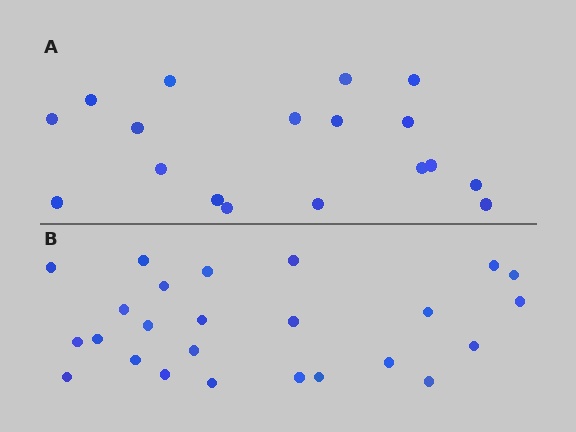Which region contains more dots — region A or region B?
Region B (the bottom region) has more dots.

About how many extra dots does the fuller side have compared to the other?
Region B has roughly 8 or so more dots than region A.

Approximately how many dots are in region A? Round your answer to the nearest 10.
About 20 dots. (The exact count is 18, which rounds to 20.)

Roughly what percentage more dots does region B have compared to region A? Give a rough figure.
About 40% more.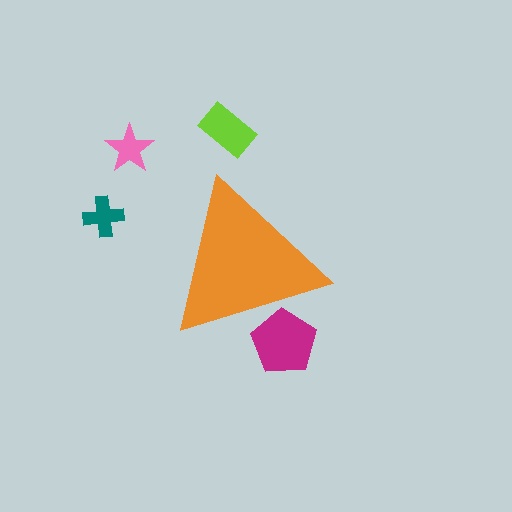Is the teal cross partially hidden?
No, the teal cross is fully visible.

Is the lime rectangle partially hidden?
No, the lime rectangle is fully visible.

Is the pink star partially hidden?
No, the pink star is fully visible.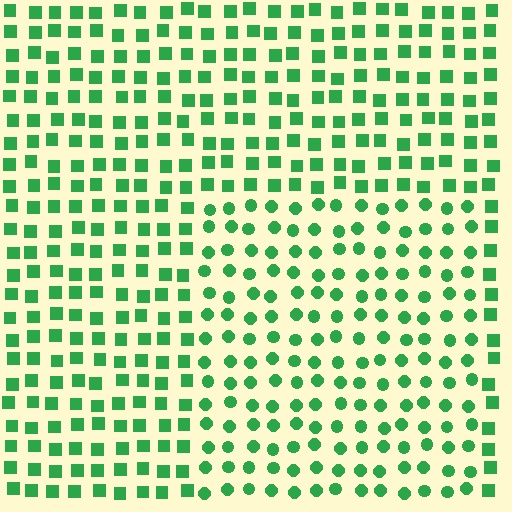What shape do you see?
I see a rectangle.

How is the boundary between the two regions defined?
The boundary is defined by a change in element shape: circles inside vs. squares outside. All elements share the same color and spacing.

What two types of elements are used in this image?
The image uses circles inside the rectangle region and squares outside it.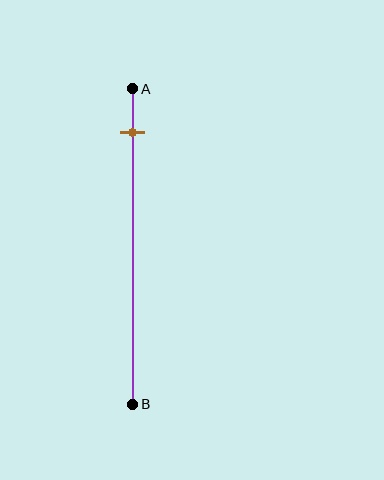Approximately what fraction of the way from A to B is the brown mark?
The brown mark is approximately 15% of the way from A to B.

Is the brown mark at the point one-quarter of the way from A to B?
No, the mark is at about 15% from A, not at the 25% one-quarter point.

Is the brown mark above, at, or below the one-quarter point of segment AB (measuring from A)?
The brown mark is above the one-quarter point of segment AB.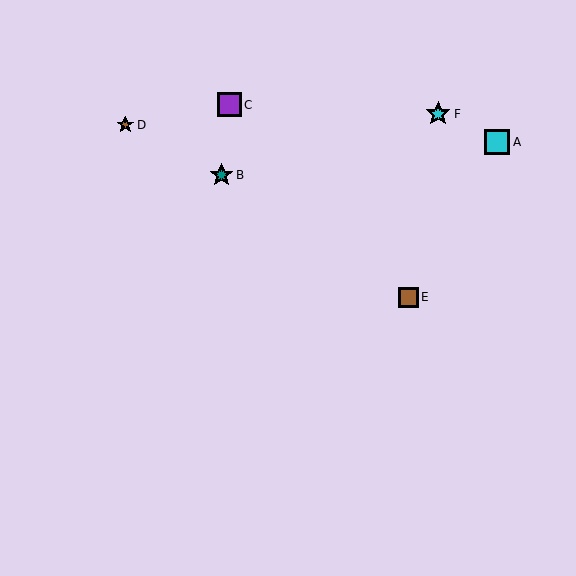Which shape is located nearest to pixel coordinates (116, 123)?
The brown star (labeled D) at (125, 125) is nearest to that location.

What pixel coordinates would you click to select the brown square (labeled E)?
Click at (409, 297) to select the brown square E.